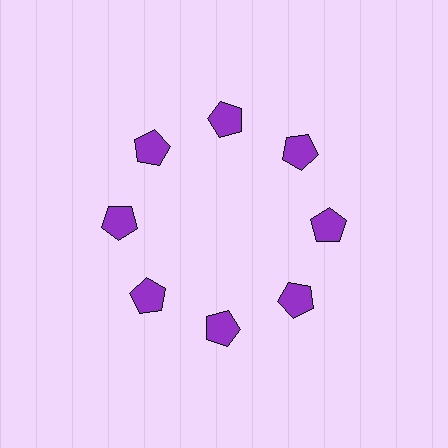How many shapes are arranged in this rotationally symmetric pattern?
There are 8 shapes, arranged in 8 groups of 1.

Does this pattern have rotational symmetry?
Yes, this pattern has 8-fold rotational symmetry. It looks the same after rotating 45 degrees around the center.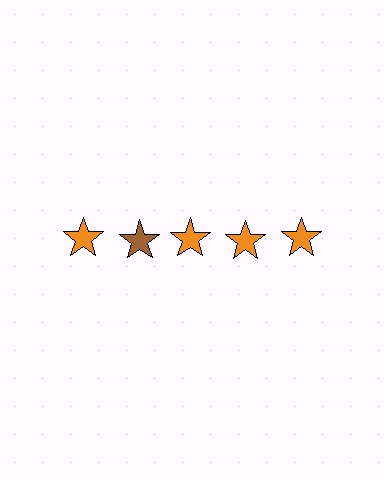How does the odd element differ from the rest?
It has a different color: brown instead of orange.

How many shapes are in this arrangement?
There are 5 shapes arranged in a grid pattern.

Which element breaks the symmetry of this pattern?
The brown star in the top row, second from left column breaks the symmetry. All other shapes are orange stars.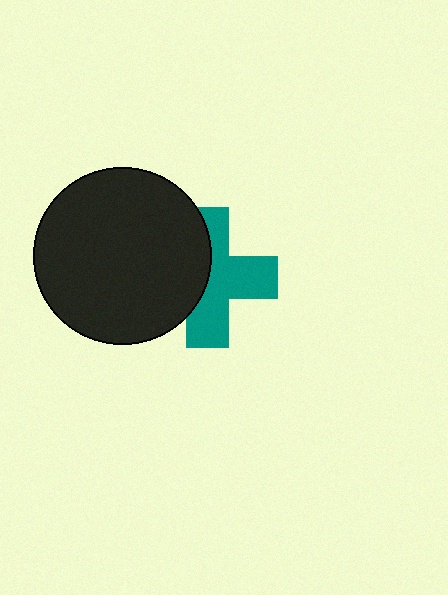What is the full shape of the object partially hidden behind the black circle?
The partially hidden object is a teal cross.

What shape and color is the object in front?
The object in front is a black circle.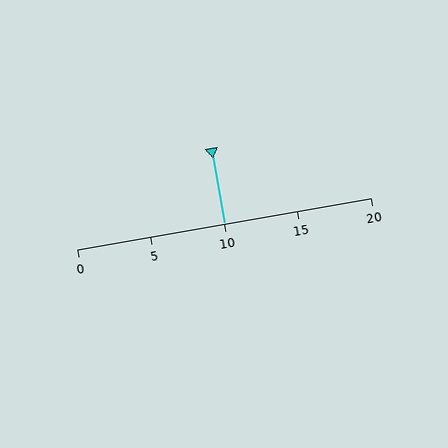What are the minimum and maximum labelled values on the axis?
The axis runs from 0 to 20.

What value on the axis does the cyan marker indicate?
The marker indicates approximately 10.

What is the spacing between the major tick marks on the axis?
The major ticks are spaced 5 apart.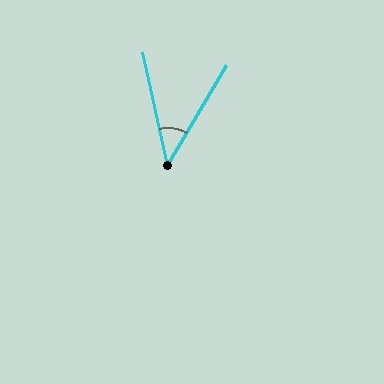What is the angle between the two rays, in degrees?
Approximately 43 degrees.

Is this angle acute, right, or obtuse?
It is acute.